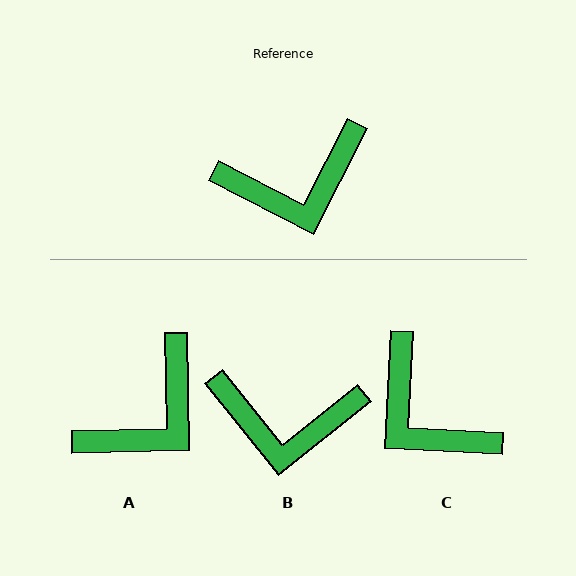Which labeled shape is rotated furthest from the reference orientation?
C, about 66 degrees away.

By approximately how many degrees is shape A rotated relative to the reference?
Approximately 28 degrees counter-clockwise.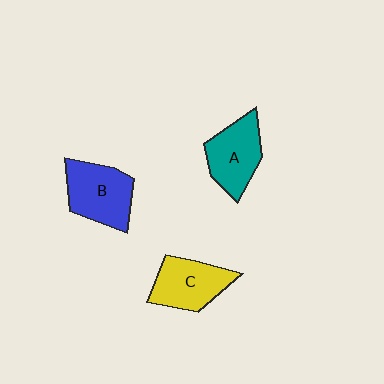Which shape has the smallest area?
Shape A (teal).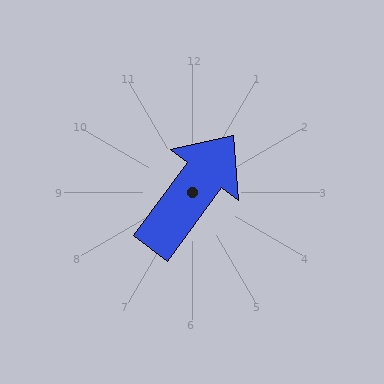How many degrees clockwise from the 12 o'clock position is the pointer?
Approximately 37 degrees.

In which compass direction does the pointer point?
Northeast.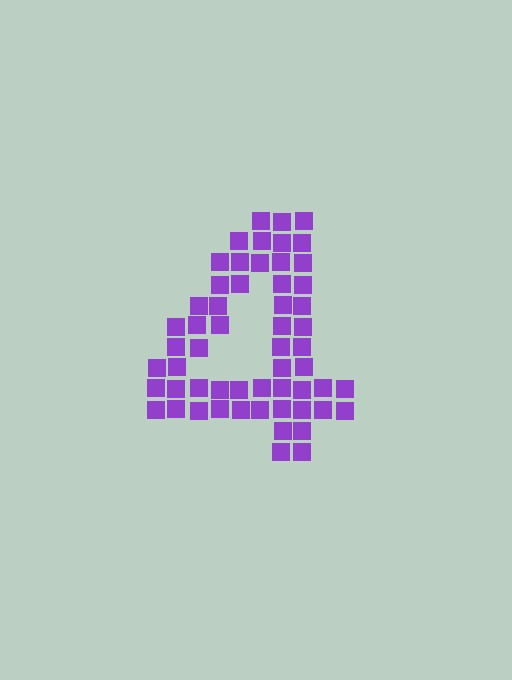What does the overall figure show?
The overall figure shows the digit 4.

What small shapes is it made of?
It is made of small squares.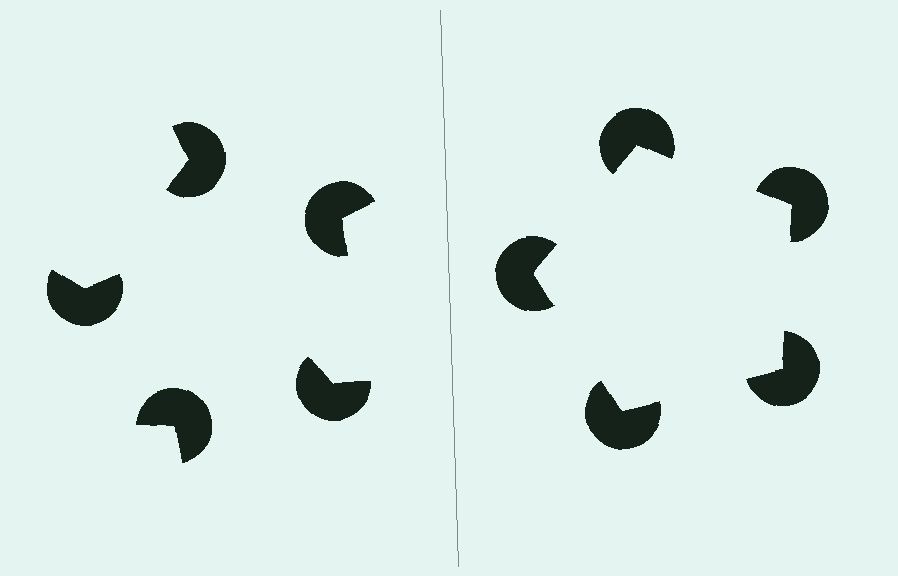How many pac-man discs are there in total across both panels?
10 — 5 on each side.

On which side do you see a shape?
An illusory pentagon appears on the right side. On the left side the wedge cuts are rotated, so no coherent shape forms.